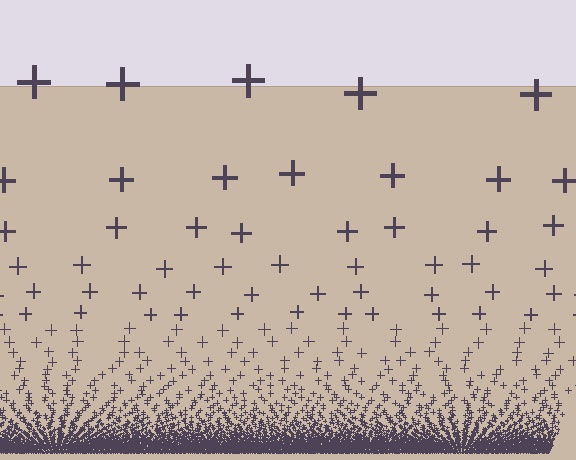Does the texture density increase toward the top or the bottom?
Density increases toward the bottom.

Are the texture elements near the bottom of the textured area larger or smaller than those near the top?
Smaller. The gradient is inverted — elements near the bottom are smaller and denser.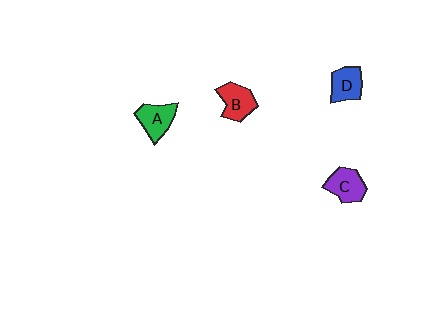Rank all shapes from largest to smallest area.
From largest to smallest: A (green), B (red), C (purple), D (blue).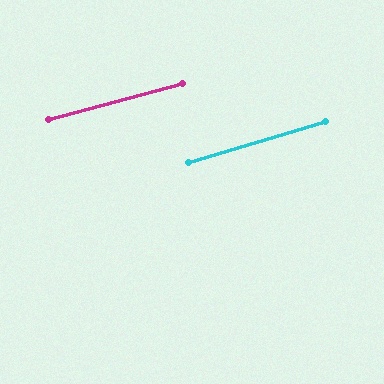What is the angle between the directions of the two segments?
Approximately 2 degrees.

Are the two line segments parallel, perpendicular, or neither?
Parallel — their directions differ by only 1.6°.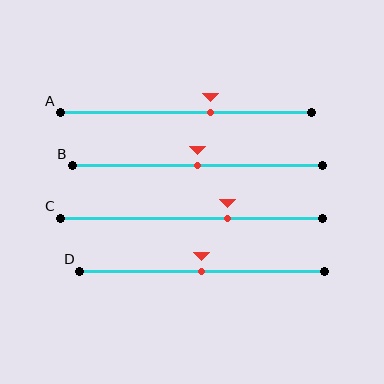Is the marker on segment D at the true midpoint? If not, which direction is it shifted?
Yes, the marker on segment D is at the true midpoint.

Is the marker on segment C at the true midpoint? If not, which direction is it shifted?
No, the marker on segment C is shifted to the right by about 14% of the segment length.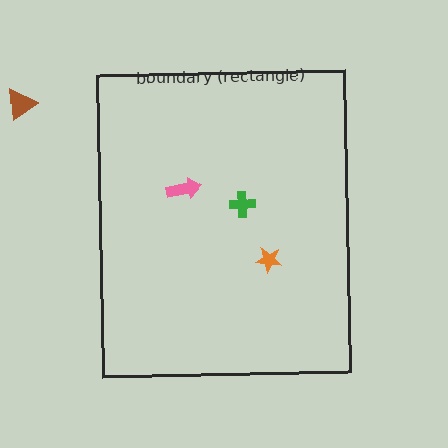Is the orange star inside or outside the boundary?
Inside.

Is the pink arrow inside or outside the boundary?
Inside.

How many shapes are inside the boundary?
3 inside, 1 outside.